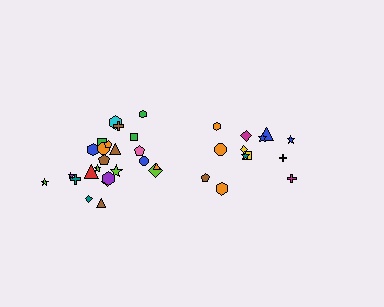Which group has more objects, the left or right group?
The left group.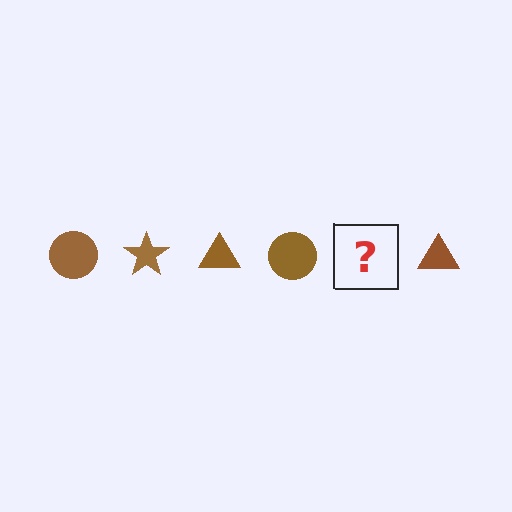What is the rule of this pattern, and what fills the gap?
The rule is that the pattern cycles through circle, star, triangle shapes in brown. The gap should be filled with a brown star.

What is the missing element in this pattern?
The missing element is a brown star.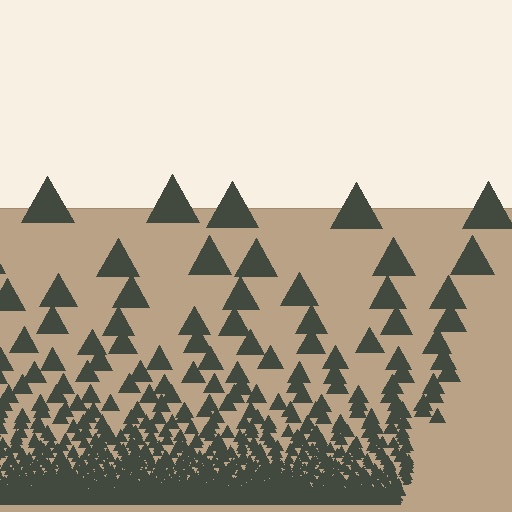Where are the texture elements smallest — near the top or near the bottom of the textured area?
Near the bottom.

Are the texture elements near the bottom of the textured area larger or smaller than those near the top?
Smaller. The gradient is inverted — elements near the bottom are smaller and denser.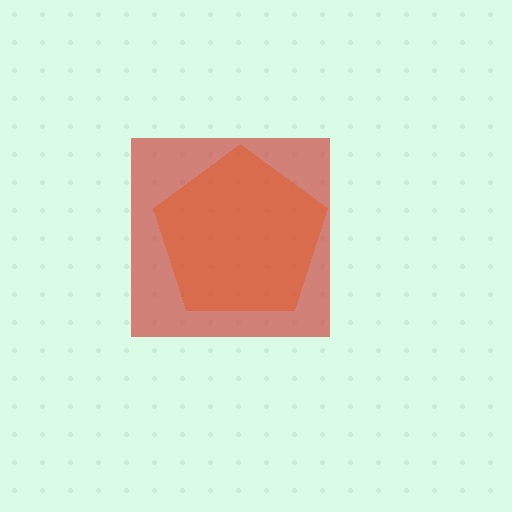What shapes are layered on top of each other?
The layered shapes are: an orange pentagon, a red square.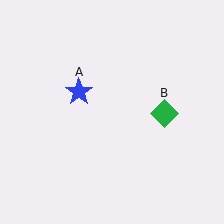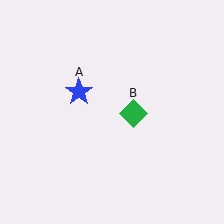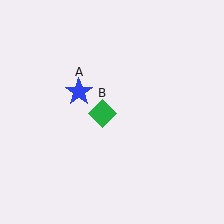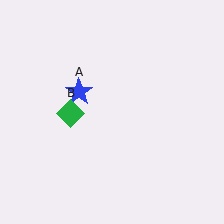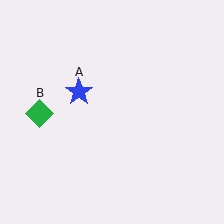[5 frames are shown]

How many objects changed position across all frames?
1 object changed position: green diamond (object B).